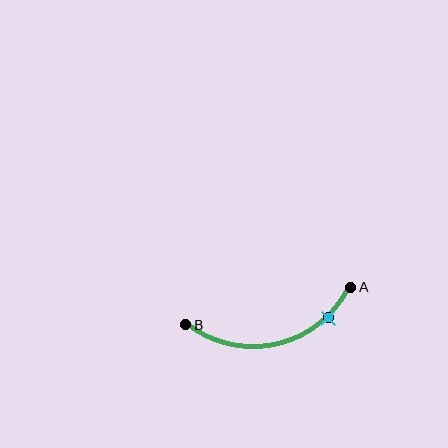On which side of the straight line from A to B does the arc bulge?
The arc bulges below the straight line connecting A and B.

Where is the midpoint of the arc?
The arc midpoint is the point on the curve farthest from the straight line joining A and B. It sits below that line.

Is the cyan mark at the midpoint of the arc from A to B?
No. The cyan mark lies on the arc but is closer to endpoint A. The arc midpoint would be at the point on the curve equidistant along the arc from both A and B.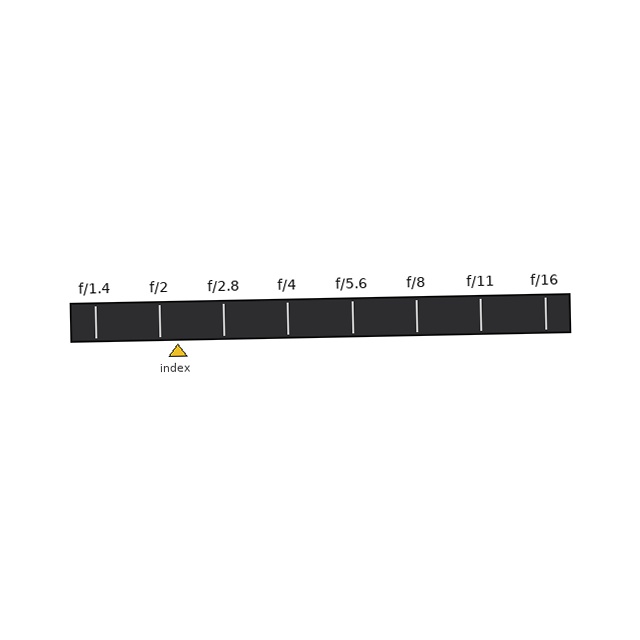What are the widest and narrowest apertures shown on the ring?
The widest aperture shown is f/1.4 and the narrowest is f/16.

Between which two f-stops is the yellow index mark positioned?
The index mark is between f/2 and f/2.8.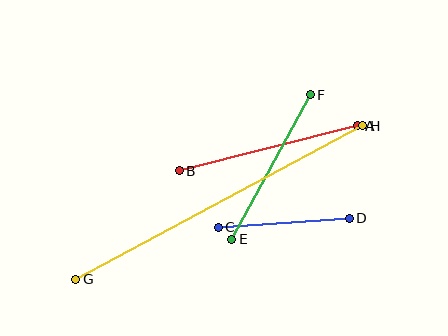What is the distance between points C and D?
The distance is approximately 132 pixels.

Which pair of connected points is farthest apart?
Points G and H are farthest apart.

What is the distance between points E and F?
The distance is approximately 164 pixels.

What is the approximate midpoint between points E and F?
The midpoint is at approximately (271, 167) pixels.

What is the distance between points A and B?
The distance is approximately 184 pixels.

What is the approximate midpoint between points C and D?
The midpoint is at approximately (284, 223) pixels.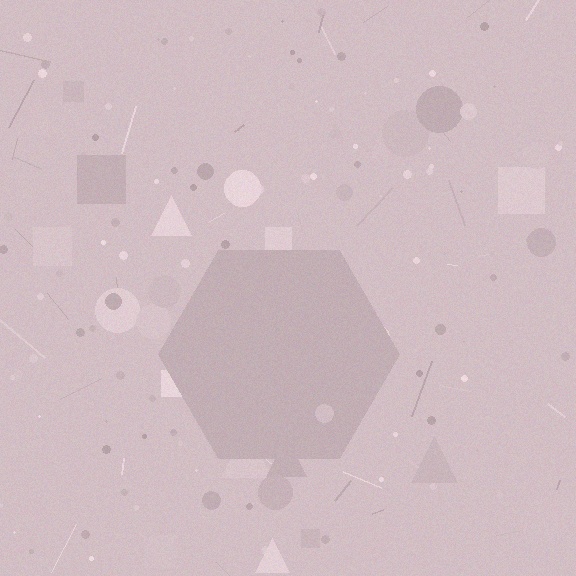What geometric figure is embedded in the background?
A hexagon is embedded in the background.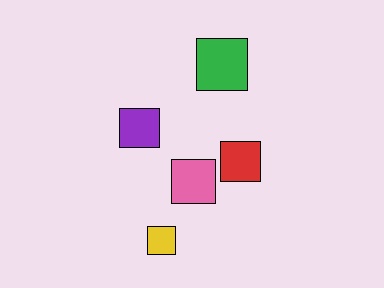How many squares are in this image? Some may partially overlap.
There are 5 squares.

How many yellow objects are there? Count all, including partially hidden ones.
There is 1 yellow object.